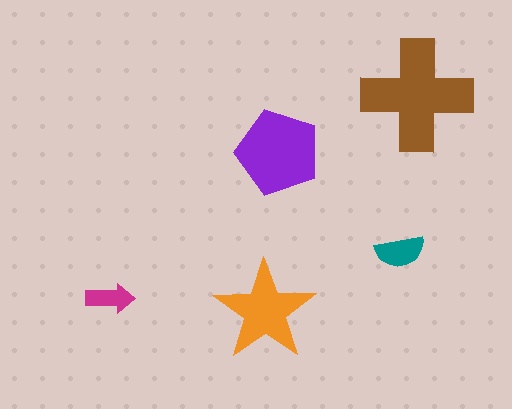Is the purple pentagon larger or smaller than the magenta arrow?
Larger.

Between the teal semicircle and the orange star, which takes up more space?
The orange star.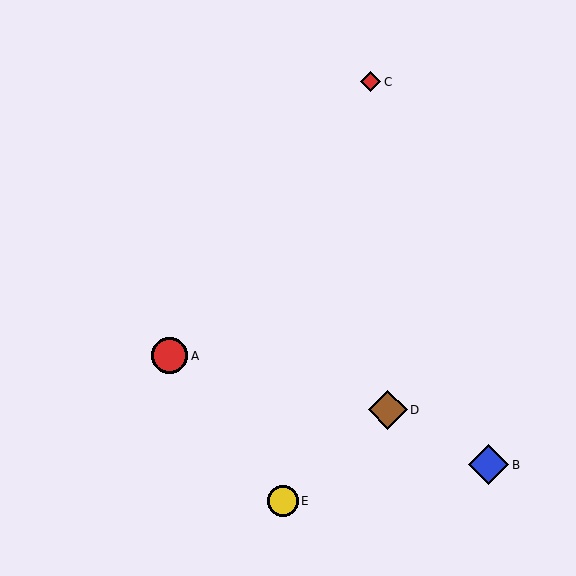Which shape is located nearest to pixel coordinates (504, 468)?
The blue diamond (labeled B) at (489, 465) is nearest to that location.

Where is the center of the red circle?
The center of the red circle is at (170, 356).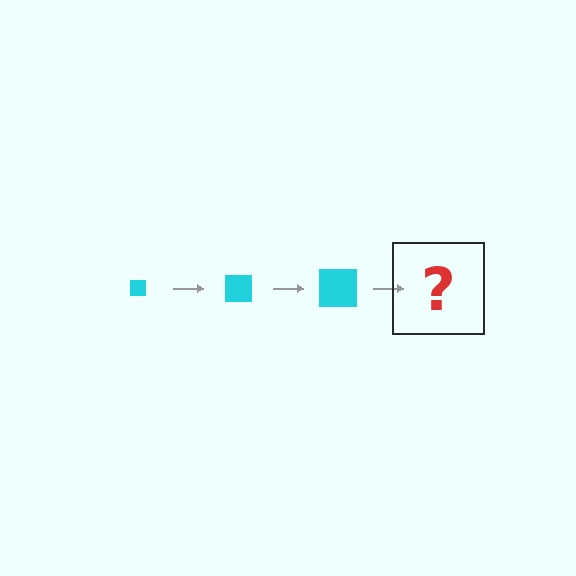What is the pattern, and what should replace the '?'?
The pattern is that the square gets progressively larger each step. The '?' should be a cyan square, larger than the previous one.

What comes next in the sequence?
The next element should be a cyan square, larger than the previous one.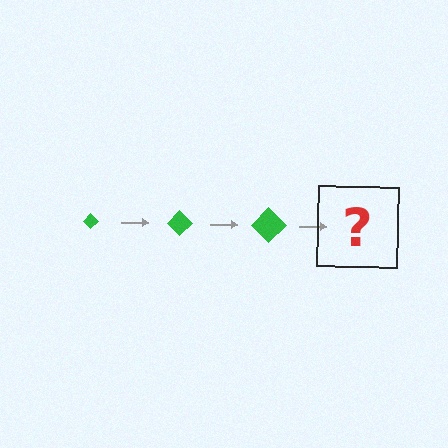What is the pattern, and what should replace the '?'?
The pattern is that the diamond gets progressively larger each step. The '?' should be a green diamond, larger than the previous one.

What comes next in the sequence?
The next element should be a green diamond, larger than the previous one.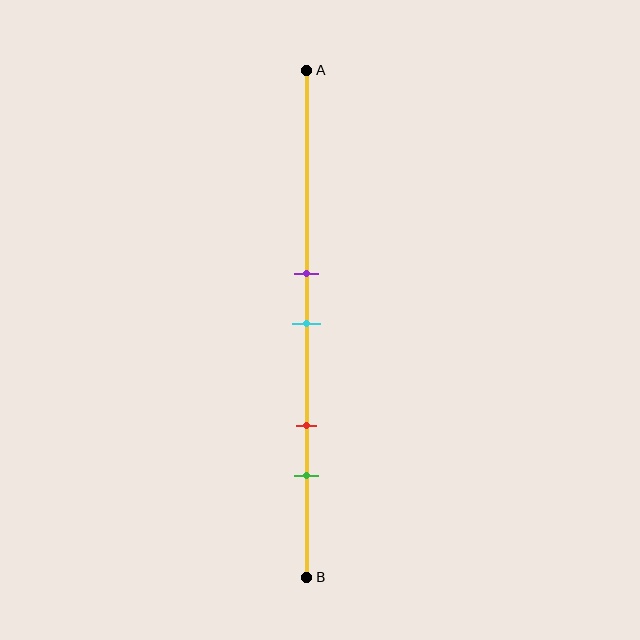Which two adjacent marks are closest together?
The purple and cyan marks are the closest adjacent pair.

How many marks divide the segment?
There are 4 marks dividing the segment.